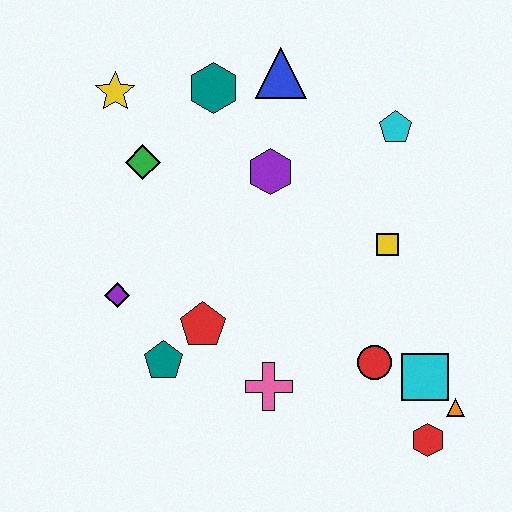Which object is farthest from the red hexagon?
The yellow star is farthest from the red hexagon.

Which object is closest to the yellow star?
The green diamond is closest to the yellow star.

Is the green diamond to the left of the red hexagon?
Yes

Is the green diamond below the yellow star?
Yes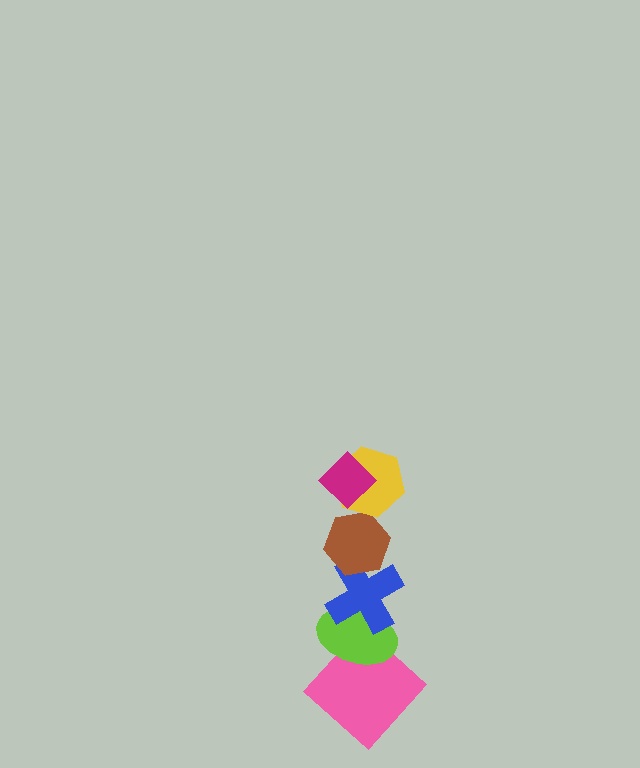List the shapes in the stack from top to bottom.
From top to bottom: the magenta diamond, the yellow hexagon, the brown hexagon, the blue cross, the lime ellipse, the pink diamond.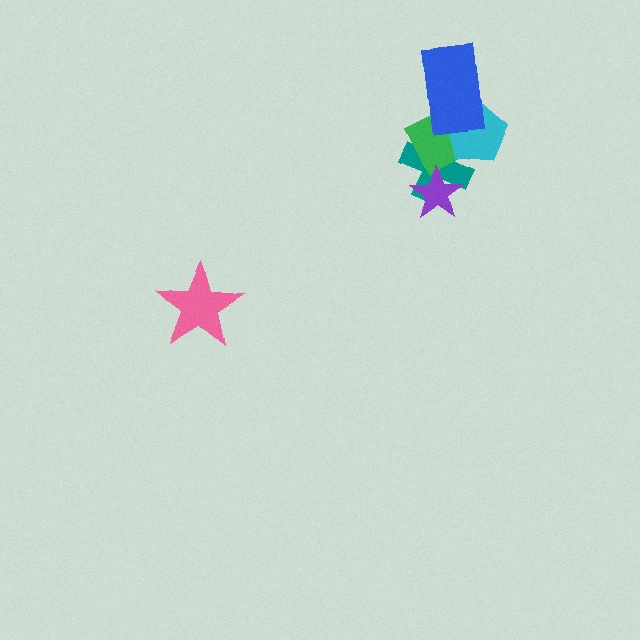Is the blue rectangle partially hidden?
No, no other shape covers it.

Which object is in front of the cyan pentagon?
The blue rectangle is in front of the cyan pentagon.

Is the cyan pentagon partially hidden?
Yes, it is partially covered by another shape.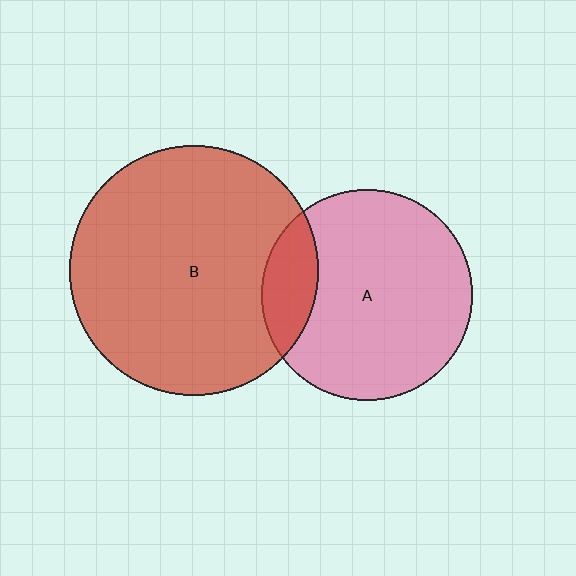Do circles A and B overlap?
Yes.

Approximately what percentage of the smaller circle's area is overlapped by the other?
Approximately 15%.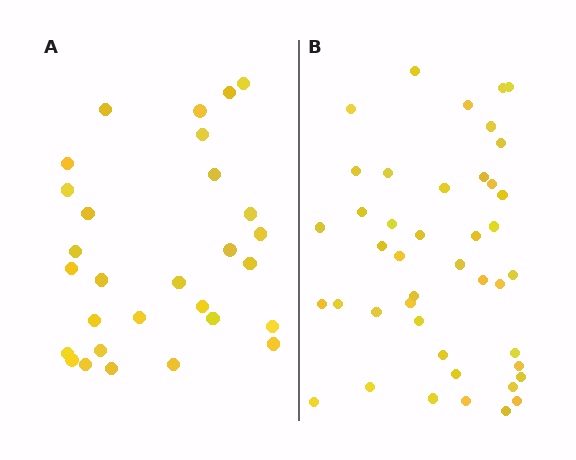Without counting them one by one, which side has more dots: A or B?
Region B (the right region) has more dots.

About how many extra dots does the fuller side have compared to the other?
Region B has approximately 15 more dots than region A.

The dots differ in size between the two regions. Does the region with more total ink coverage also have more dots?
No. Region A has more total ink coverage because its dots are larger, but region B actually contains more individual dots. Total area can be misleading — the number of items is what matters here.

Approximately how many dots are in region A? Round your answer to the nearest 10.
About 30 dots. (The exact count is 29, which rounds to 30.)